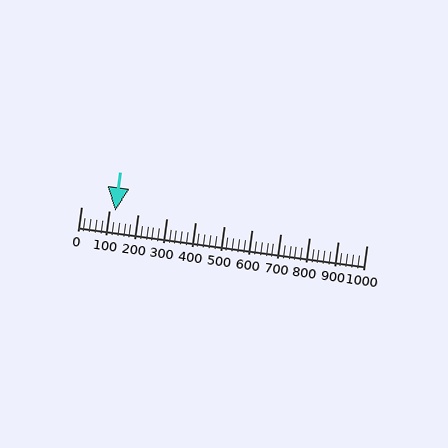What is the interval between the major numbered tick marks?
The major tick marks are spaced 100 units apart.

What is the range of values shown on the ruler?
The ruler shows values from 0 to 1000.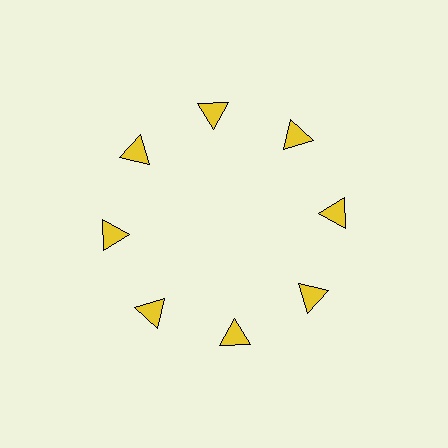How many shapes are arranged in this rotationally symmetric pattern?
There are 8 shapes, arranged in 8 groups of 1.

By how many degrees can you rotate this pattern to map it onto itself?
The pattern maps onto itself every 45 degrees of rotation.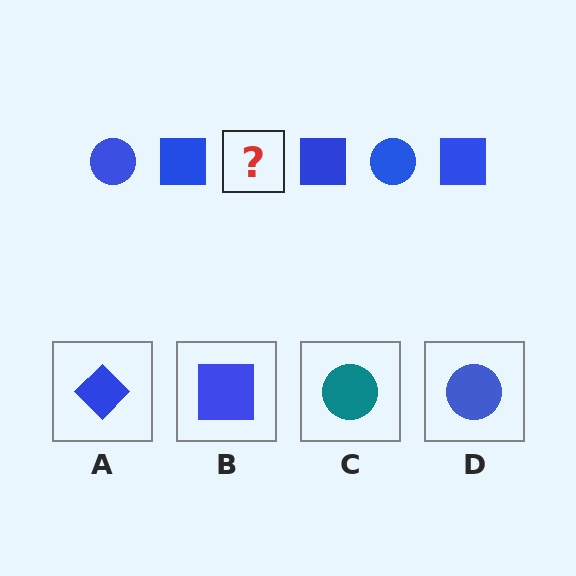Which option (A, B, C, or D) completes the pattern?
D.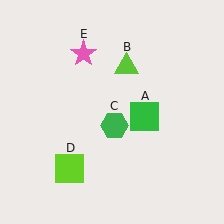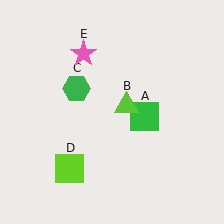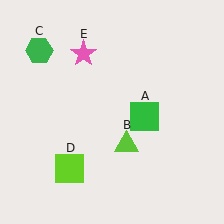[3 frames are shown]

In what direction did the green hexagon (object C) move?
The green hexagon (object C) moved up and to the left.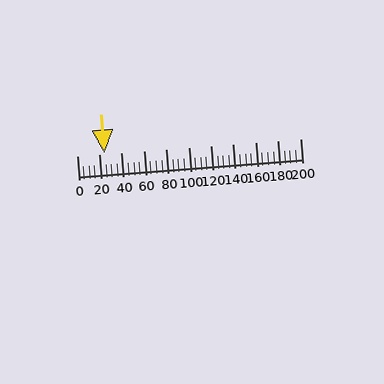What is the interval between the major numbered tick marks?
The major tick marks are spaced 20 units apart.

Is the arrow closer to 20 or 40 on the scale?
The arrow is closer to 20.